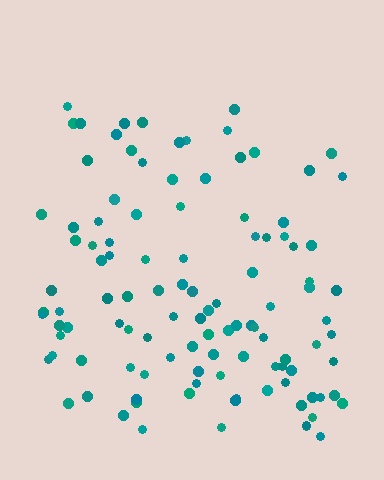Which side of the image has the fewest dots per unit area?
The top.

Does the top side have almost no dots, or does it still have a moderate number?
Still a moderate number, just noticeably fewer than the bottom.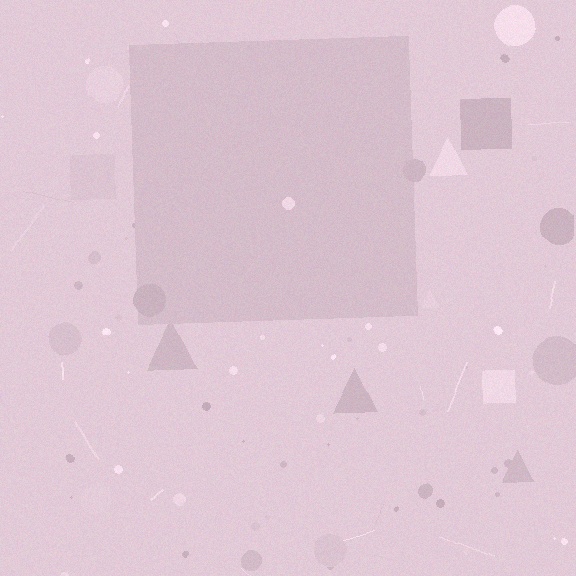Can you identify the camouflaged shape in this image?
The camouflaged shape is a square.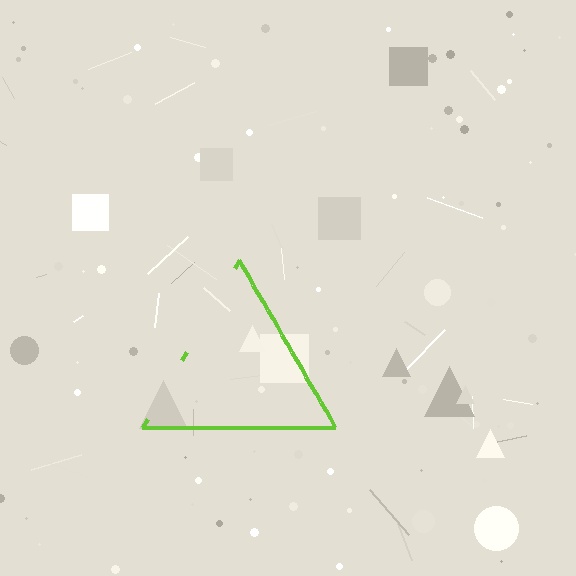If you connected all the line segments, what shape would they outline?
They would outline a triangle.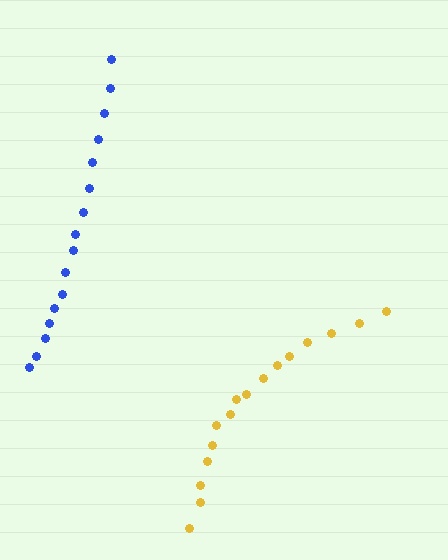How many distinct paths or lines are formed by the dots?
There are 2 distinct paths.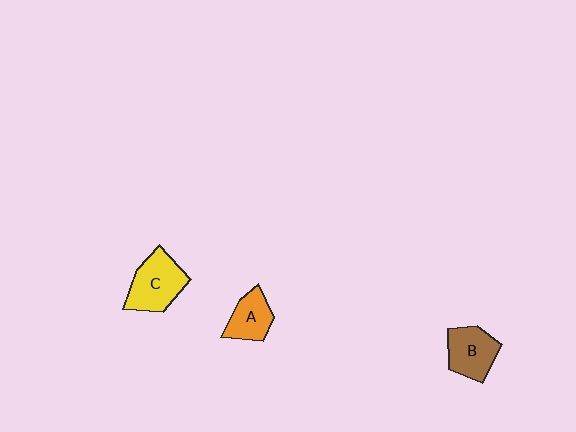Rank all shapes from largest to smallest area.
From largest to smallest: C (yellow), B (brown), A (orange).